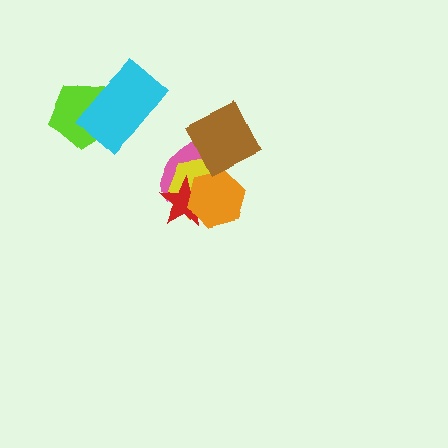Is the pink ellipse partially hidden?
Yes, it is partially covered by another shape.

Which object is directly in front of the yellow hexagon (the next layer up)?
The red star is directly in front of the yellow hexagon.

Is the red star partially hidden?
Yes, it is partially covered by another shape.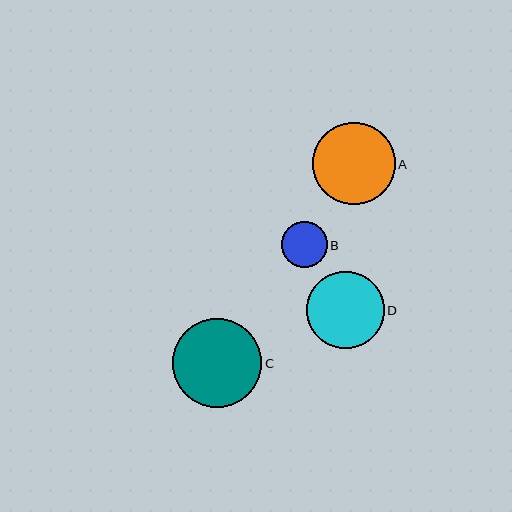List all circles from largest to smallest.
From largest to smallest: C, A, D, B.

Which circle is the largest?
Circle C is the largest with a size of approximately 89 pixels.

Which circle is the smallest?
Circle B is the smallest with a size of approximately 46 pixels.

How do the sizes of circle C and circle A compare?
Circle C and circle A are approximately the same size.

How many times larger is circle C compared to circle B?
Circle C is approximately 2.0 times the size of circle B.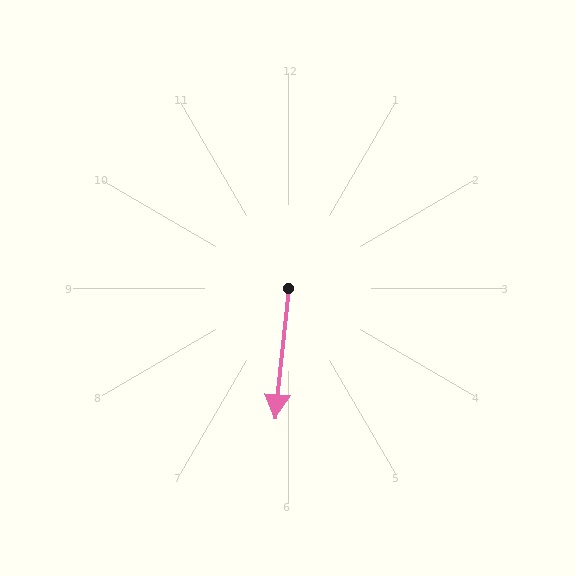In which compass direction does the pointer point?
South.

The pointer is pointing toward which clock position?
Roughly 6 o'clock.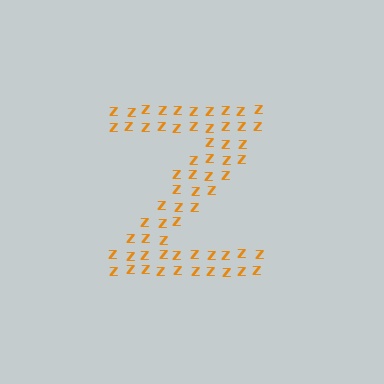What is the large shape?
The large shape is the letter Z.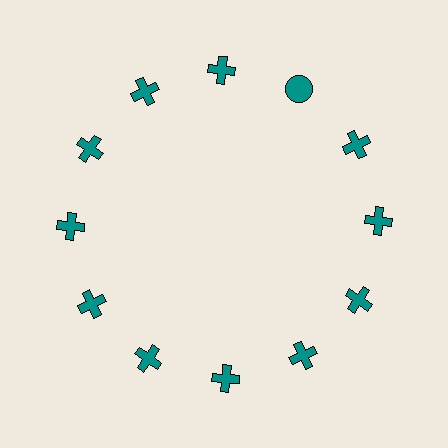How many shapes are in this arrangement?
There are 12 shapes arranged in a ring pattern.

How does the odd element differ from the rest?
It has a different shape: circle instead of cross.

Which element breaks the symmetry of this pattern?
The teal circle at roughly the 1 o'clock position breaks the symmetry. All other shapes are teal crosses.